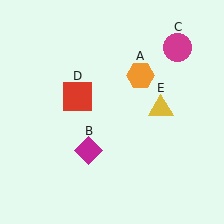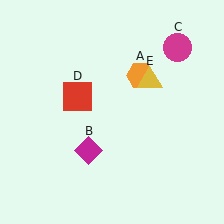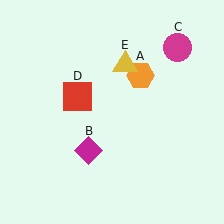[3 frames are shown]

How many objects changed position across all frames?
1 object changed position: yellow triangle (object E).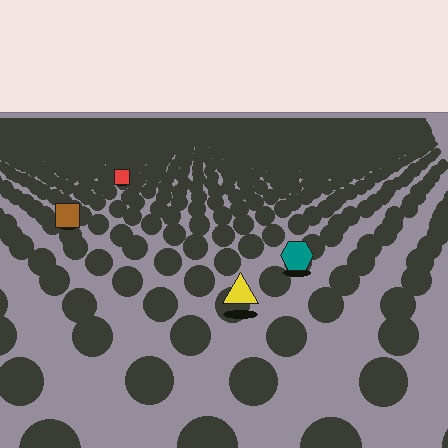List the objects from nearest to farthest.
From nearest to farthest: the yellow triangle, the teal hexagon, the brown square, the red square.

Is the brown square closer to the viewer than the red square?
Yes. The brown square is closer — you can tell from the texture gradient: the ground texture is coarser near it.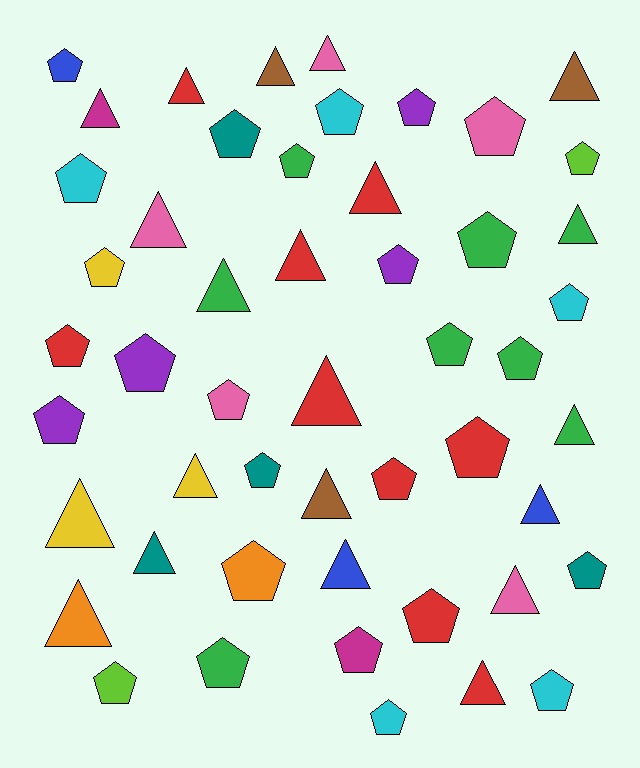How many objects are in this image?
There are 50 objects.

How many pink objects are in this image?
There are 5 pink objects.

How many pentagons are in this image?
There are 29 pentagons.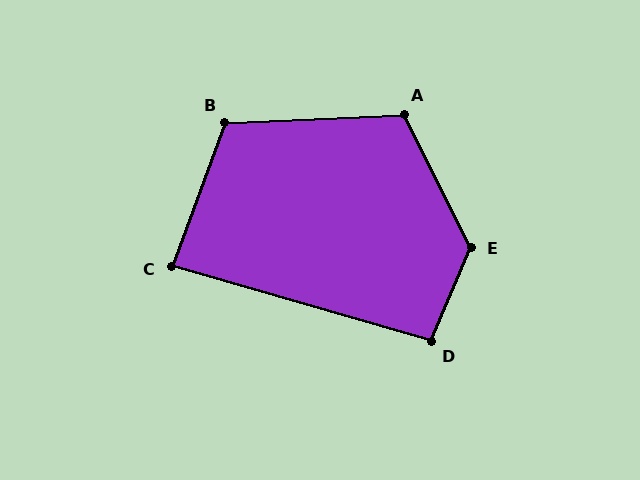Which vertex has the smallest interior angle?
C, at approximately 86 degrees.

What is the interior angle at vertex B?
Approximately 113 degrees (obtuse).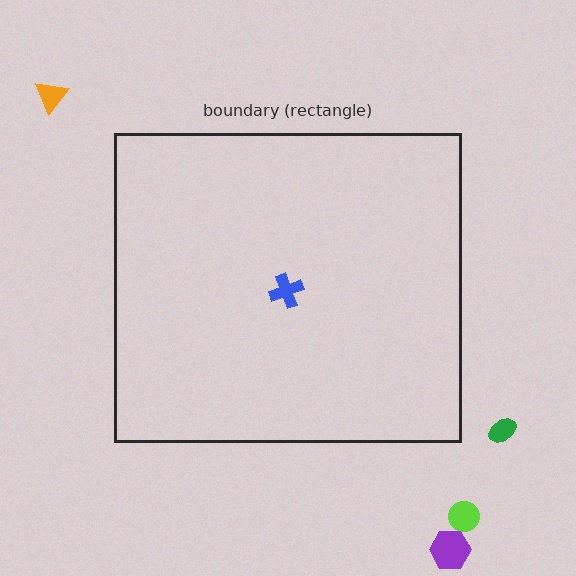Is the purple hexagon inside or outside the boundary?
Outside.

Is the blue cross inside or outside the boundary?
Inside.